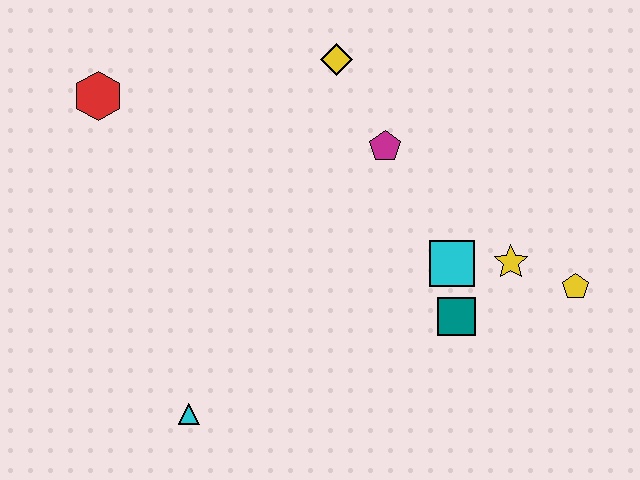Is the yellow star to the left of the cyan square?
No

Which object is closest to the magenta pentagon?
The yellow diamond is closest to the magenta pentagon.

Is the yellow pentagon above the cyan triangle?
Yes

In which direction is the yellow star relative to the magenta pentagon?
The yellow star is to the right of the magenta pentagon.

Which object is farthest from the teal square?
The red hexagon is farthest from the teal square.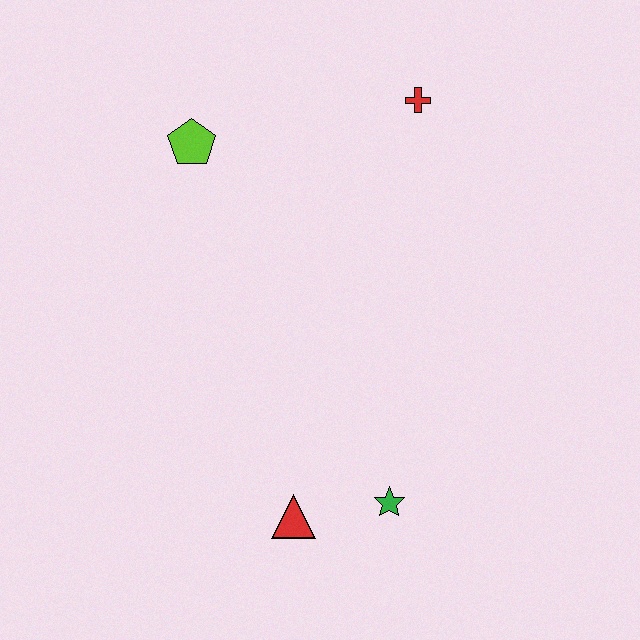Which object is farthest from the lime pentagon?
The green star is farthest from the lime pentagon.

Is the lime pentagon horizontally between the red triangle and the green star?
No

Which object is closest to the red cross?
The lime pentagon is closest to the red cross.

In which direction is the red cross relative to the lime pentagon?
The red cross is to the right of the lime pentagon.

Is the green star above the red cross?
No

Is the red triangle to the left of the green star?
Yes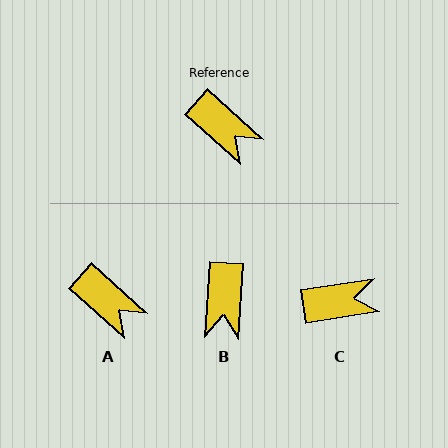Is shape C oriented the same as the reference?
No, it is off by about 50 degrees.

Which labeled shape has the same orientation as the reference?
A.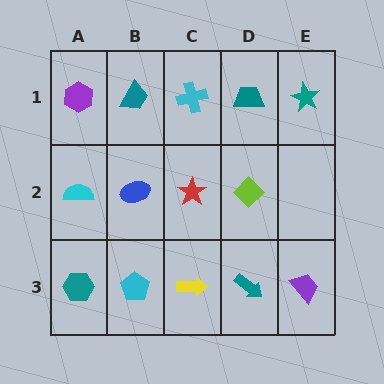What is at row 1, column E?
A teal star.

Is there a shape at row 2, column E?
No, that cell is empty.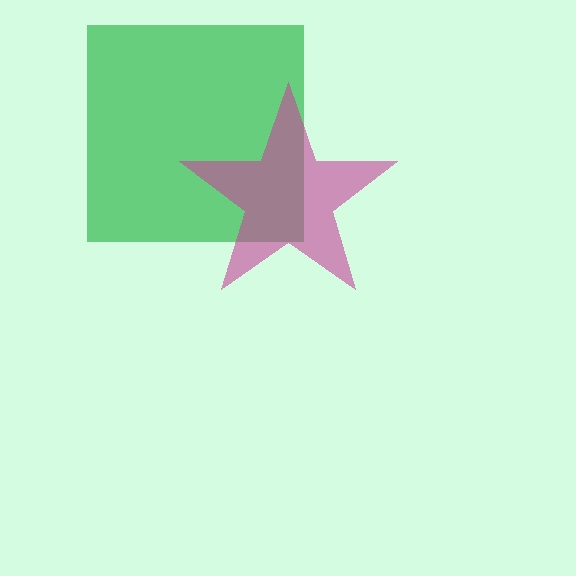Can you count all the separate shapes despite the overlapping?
Yes, there are 2 separate shapes.